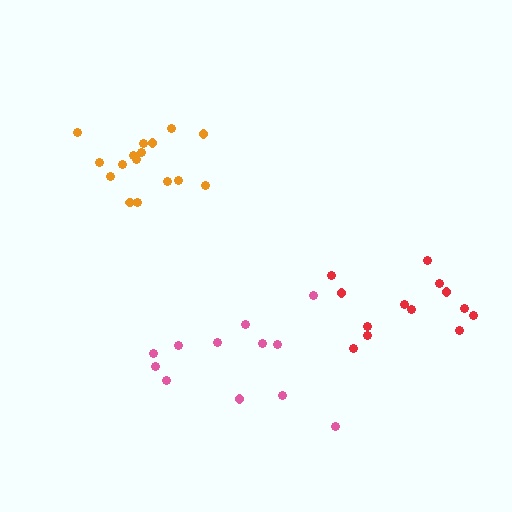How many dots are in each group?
Group 1: 12 dots, Group 2: 13 dots, Group 3: 16 dots (41 total).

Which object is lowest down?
The pink cluster is bottommost.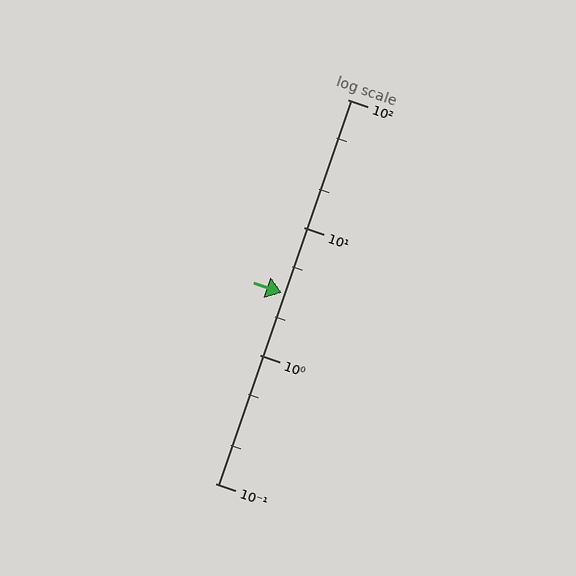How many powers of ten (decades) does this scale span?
The scale spans 3 decades, from 0.1 to 100.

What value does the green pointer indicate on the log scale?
The pointer indicates approximately 3.1.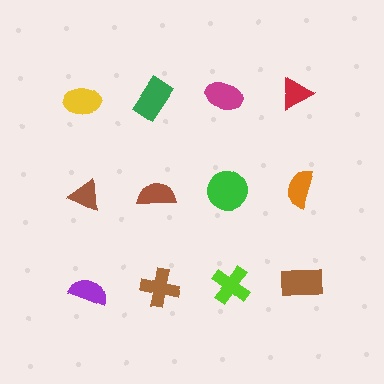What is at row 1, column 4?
A red triangle.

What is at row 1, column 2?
A green rectangle.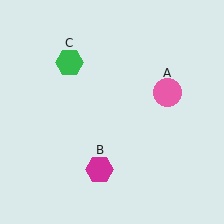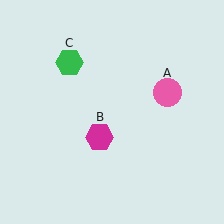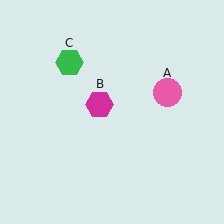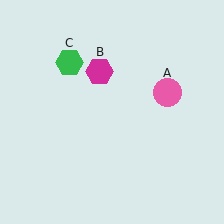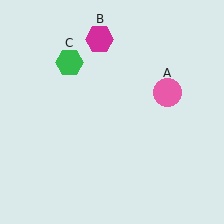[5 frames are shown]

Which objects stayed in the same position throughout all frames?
Pink circle (object A) and green hexagon (object C) remained stationary.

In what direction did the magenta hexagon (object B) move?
The magenta hexagon (object B) moved up.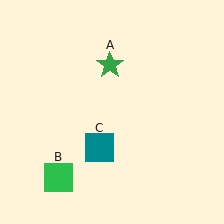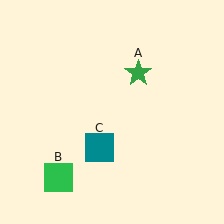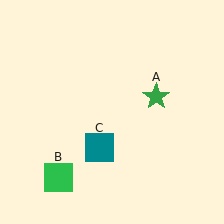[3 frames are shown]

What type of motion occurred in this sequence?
The green star (object A) rotated clockwise around the center of the scene.